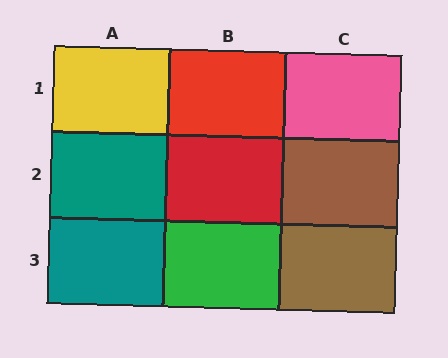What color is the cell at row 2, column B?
Red.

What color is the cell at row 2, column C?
Brown.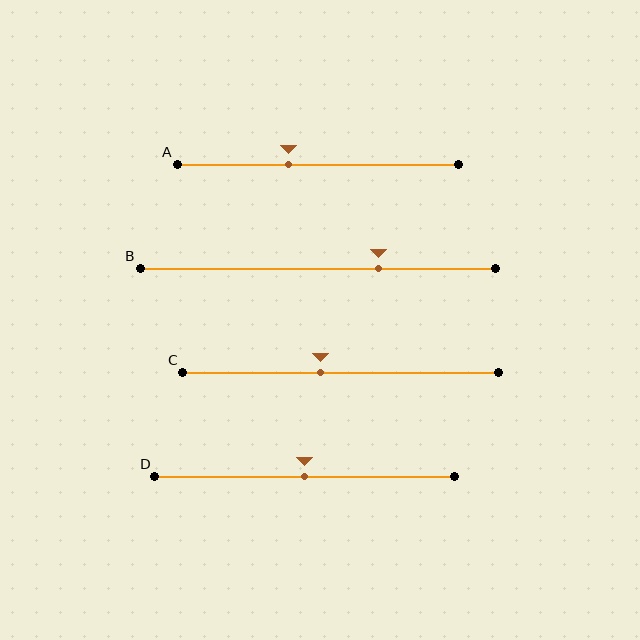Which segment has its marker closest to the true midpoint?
Segment D has its marker closest to the true midpoint.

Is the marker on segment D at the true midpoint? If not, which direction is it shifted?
Yes, the marker on segment D is at the true midpoint.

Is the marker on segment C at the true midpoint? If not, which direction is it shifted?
No, the marker on segment C is shifted to the left by about 6% of the segment length.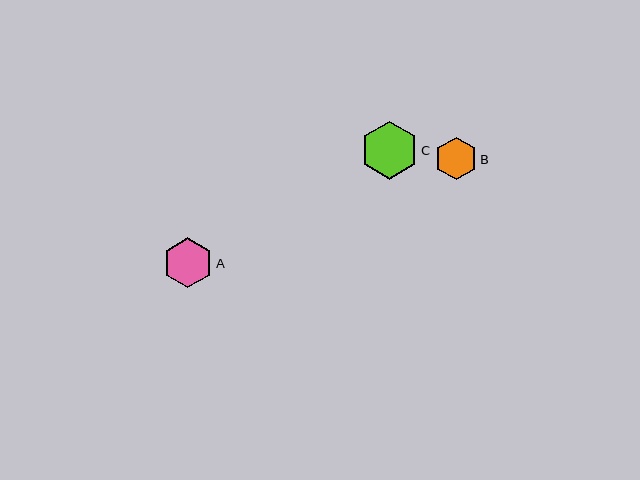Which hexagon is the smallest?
Hexagon B is the smallest with a size of approximately 42 pixels.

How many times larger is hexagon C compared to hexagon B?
Hexagon C is approximately 1.4 times the size of hexagon B.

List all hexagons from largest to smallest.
From largest to smallest: C, A, B.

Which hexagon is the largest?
Hexagon C is the largest with a size of approximately 58 pixels.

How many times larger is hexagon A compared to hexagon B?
Hexagon A is approximately 1.2 times the size of hexagon B.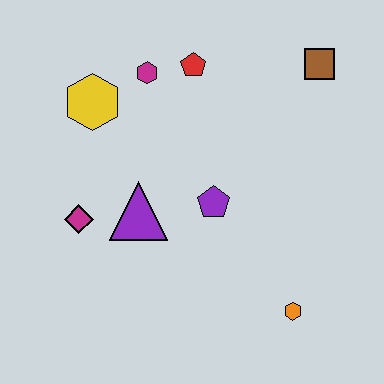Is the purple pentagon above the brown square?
No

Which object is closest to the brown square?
The red pentagon is closest to the brown square.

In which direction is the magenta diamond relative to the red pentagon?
The magenta diamond is below the red pentagon.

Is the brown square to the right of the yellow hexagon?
Yes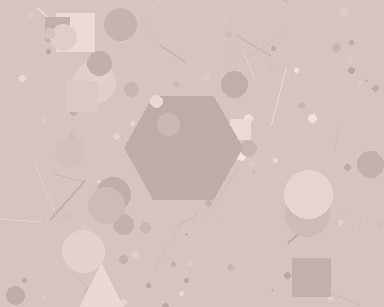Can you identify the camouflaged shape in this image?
The camouflaged shape is a hexagon.